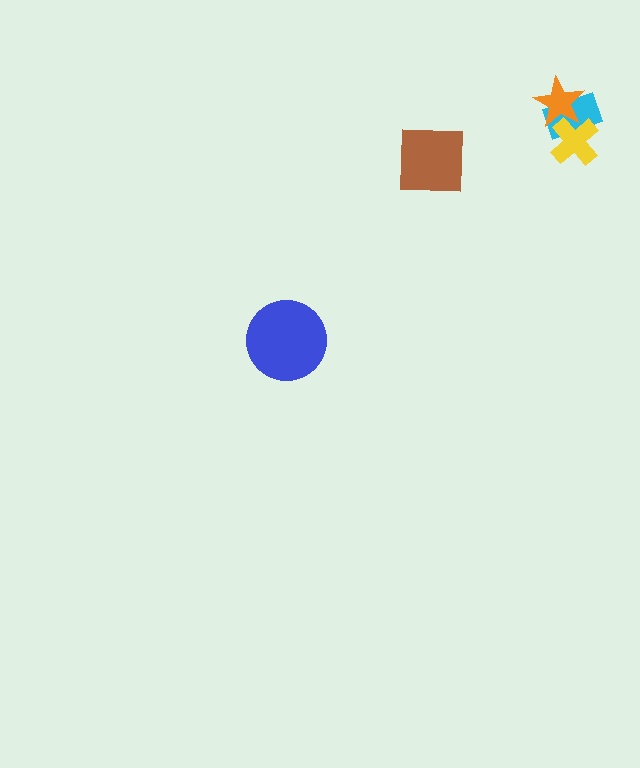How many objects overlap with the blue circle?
0 objects overlap with the blue circle.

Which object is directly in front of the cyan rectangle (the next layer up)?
The orange star is directly in front of the cyan rectangle.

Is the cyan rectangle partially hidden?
Yes, it is partially covered by another shape.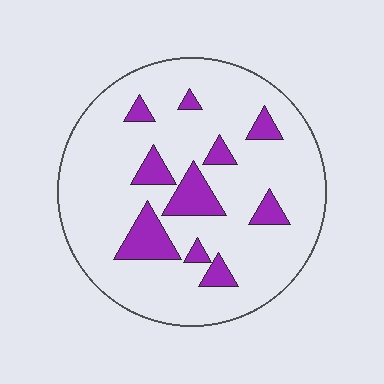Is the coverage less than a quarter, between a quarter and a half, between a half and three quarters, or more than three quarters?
Less than a quarter.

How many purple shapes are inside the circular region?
10.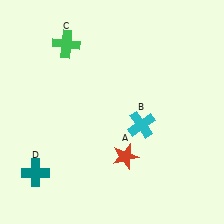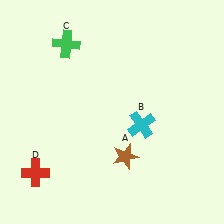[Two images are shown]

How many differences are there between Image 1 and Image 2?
There are 2 differences between the two images.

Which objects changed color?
A changed from red to brown. D changed from teal to red.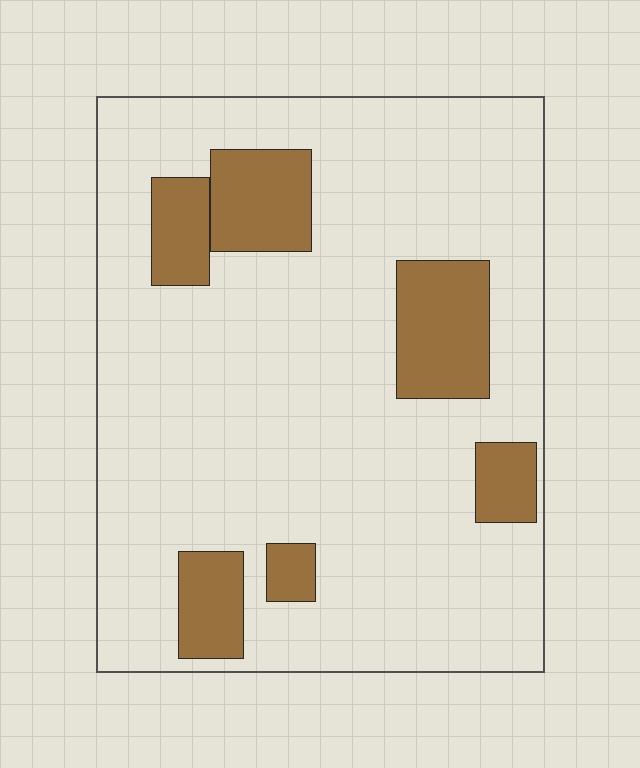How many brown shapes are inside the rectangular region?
6.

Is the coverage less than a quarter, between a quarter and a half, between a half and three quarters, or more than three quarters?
Less than a quarter.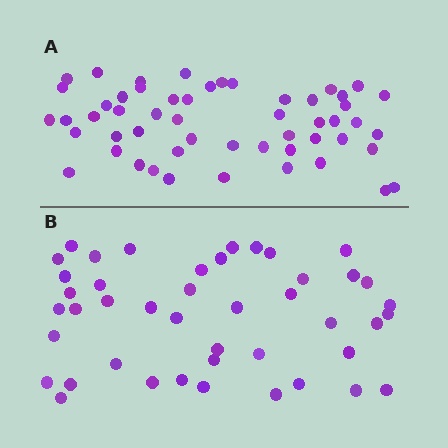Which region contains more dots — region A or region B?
Region A (the top region) has more dots.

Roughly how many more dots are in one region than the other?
Region A has roughly 8 or so more dots than region B.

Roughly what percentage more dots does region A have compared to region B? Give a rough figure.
About 20% more.